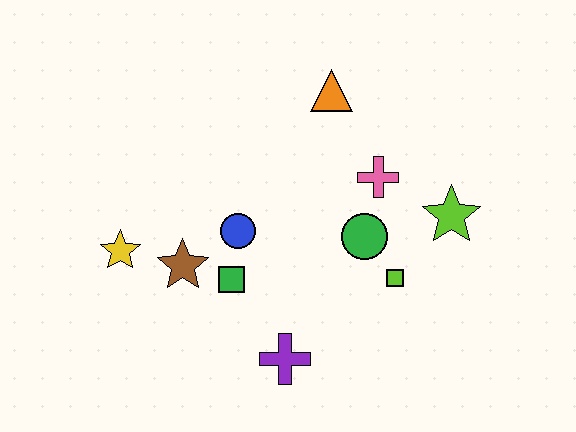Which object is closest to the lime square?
The green circle is closest to the lime square.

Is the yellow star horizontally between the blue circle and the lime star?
No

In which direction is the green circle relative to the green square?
The green circle is to the right of the green square.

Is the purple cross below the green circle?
Yes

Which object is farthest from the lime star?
The yellow star is farthest from the lime star.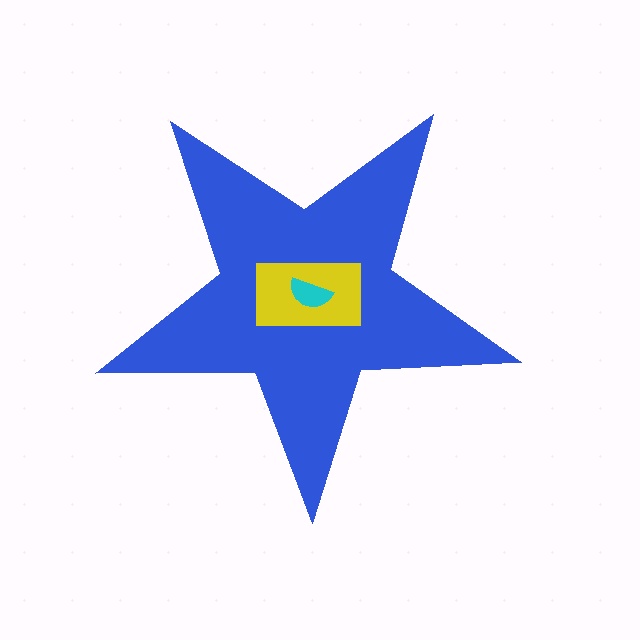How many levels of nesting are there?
3.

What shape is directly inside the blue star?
The yellow rectangle.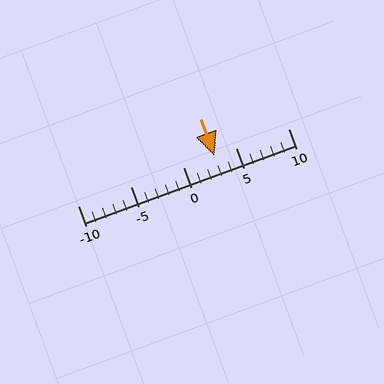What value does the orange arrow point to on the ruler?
The orange arrow points to approximately 3.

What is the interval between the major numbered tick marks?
The major tick marks are spaced 5 units apart.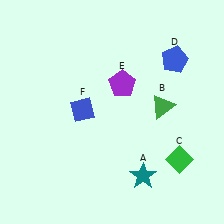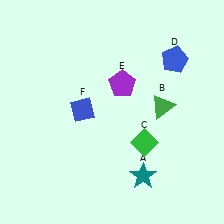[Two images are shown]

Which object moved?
The green diamond (C) moved left.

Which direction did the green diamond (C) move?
The green diamond (C) moved left.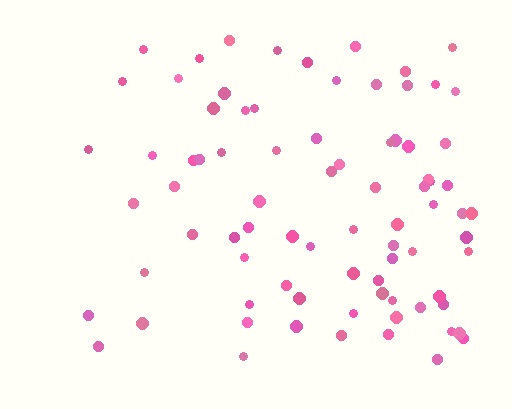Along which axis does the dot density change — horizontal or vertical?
Horizontal.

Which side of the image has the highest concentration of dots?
The right.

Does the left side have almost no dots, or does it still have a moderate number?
Still a moderate number, just noticeably fewer than the right.